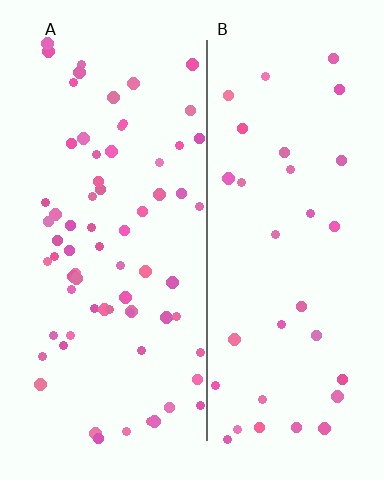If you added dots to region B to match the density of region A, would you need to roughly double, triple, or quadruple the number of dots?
Approximately double.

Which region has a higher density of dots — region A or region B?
A (the left).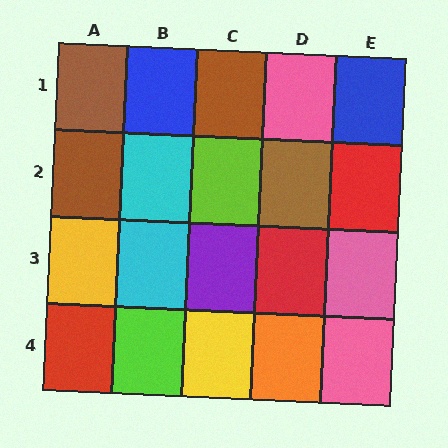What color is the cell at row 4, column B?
Lime.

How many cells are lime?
2 cells are lime.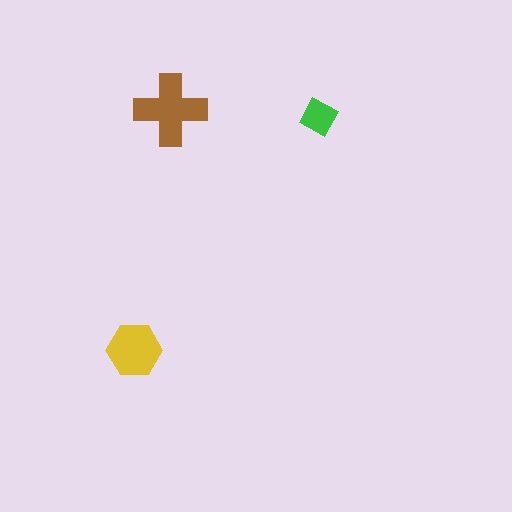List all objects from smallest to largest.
The green diamond, the yellow hexagon, the brown cross.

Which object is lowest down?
The yellow hexagon is bottommost.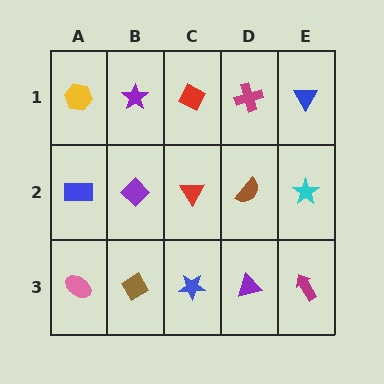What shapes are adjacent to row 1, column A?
A blue rectangle (row 2, column A), a purple star (row 1, column B).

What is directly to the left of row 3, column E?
A purple triangle.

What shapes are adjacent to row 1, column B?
A purple diamond (row 2, column B), a yellow hexagon (row 1, column A), a red diamond (row 1, column C).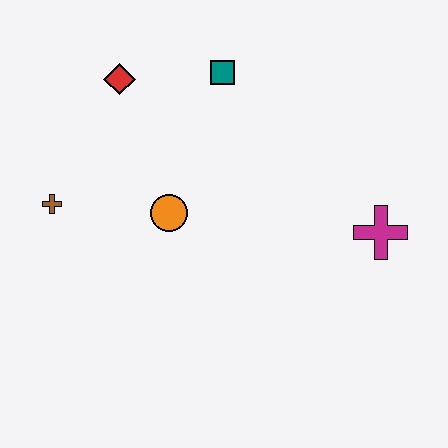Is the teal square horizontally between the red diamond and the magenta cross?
Yes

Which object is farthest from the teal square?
The magenta cross is farthest from the teal square.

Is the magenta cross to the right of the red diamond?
Yes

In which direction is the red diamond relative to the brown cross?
The red diamond is above the brown cross.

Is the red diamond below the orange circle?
No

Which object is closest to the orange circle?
The brown cross is closest to the orange circle.